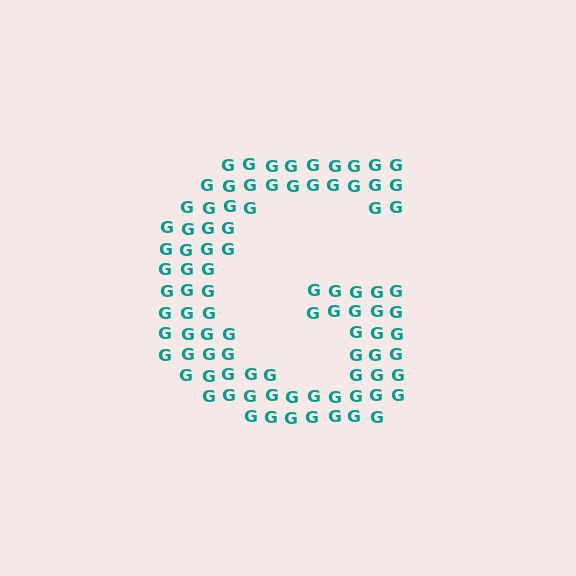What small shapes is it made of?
It is made of small letter G's.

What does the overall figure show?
The overall figure shows the letter G.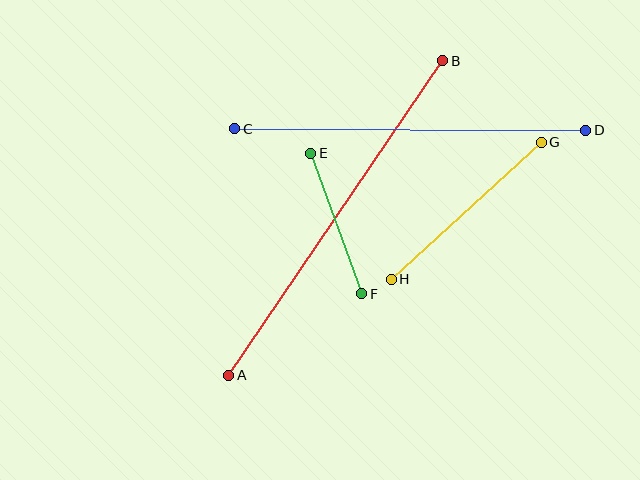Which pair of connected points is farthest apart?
Points A and B are farthest apart.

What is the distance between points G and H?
The distance is approximately 203 pixels.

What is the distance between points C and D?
The distance is approximately 351 pixels.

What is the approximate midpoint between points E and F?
The midpoint is at approximately (336, 224) pixels.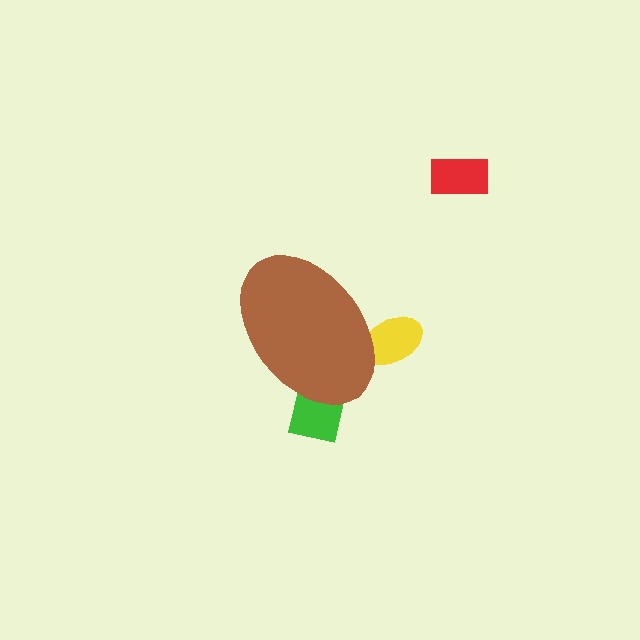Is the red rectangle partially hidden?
No, the red rectangle is fully visible.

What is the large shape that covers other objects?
A brown ellipse.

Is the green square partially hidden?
Yes, the green square is partially hidden behind the brown ellipse.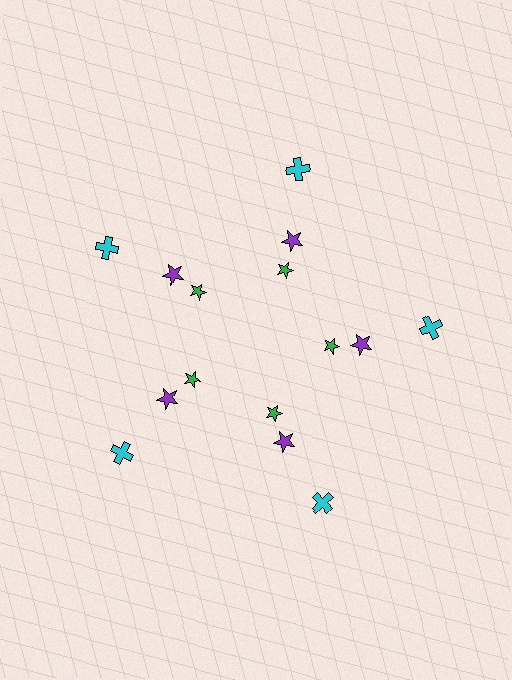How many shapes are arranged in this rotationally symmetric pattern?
There are 15 shapes, arranged in 5 groups of 3.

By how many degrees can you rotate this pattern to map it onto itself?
The pattern maps onto itself every 72 degrees of rotation.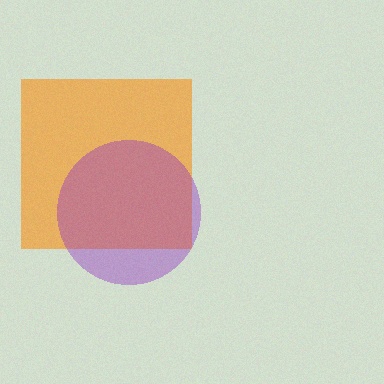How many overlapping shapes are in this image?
There are 2 overlapping shapes in the image.